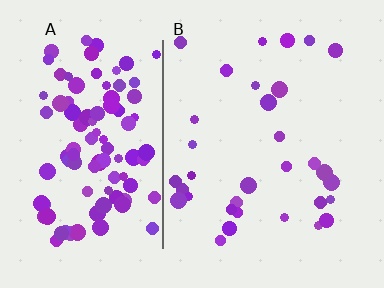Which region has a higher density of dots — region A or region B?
A (the left).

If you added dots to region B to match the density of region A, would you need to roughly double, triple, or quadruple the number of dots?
Approximately triple.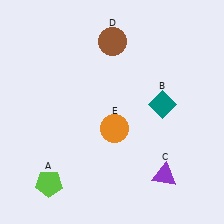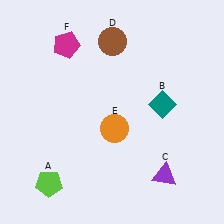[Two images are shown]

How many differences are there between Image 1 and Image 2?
There is 1 difference between the two images.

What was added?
A magenta pentagon (F) was added in Image 2.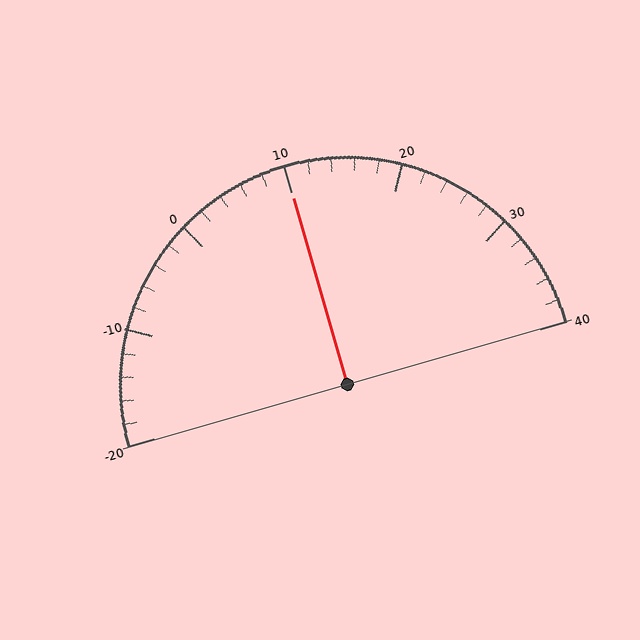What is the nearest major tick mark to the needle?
The nearest major tick mark is 10.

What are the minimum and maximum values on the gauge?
The gauge ranges from -20 to 40.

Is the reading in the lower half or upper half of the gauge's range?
The reading is in the upper half of the range (-20 to 40).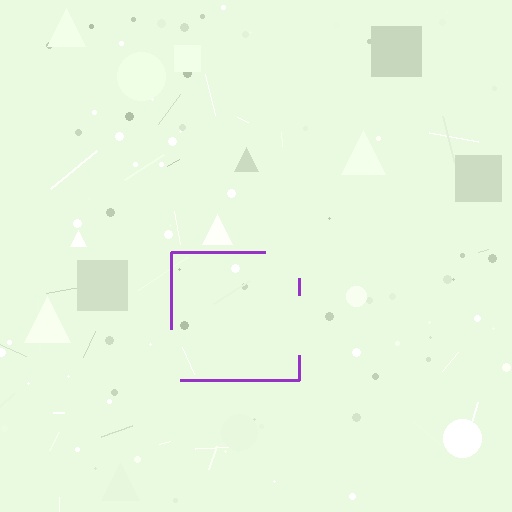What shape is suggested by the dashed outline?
The dashed outline suggests a square.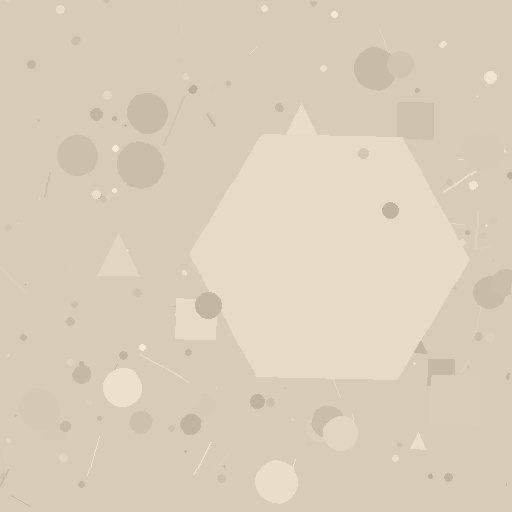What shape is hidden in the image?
A hexagon is hidden in the image.